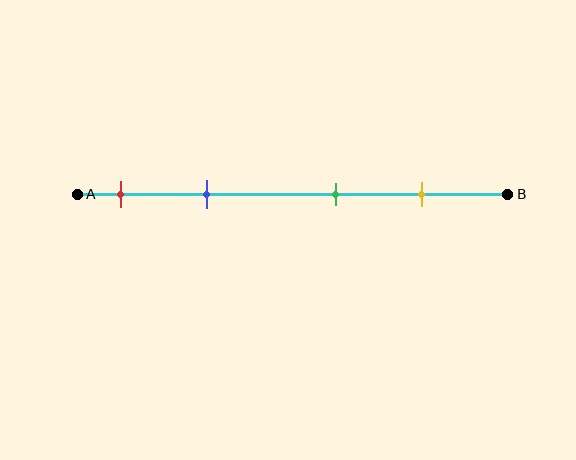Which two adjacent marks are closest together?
The red and blue marks are the closest adjacent pair.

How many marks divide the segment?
There are 4 marks dividing the segment.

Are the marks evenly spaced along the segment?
No, the marks are not evenly spaced.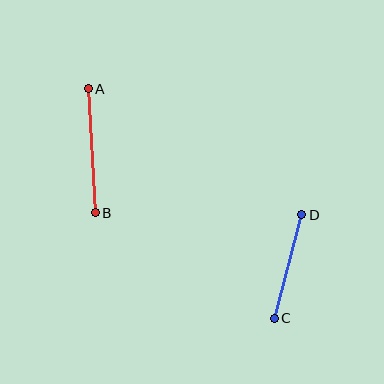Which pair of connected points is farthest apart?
Points A and B are farthest apart.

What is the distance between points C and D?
The distance is approximately 107 pixels.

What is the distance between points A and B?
The distance is approximately 124 pixels.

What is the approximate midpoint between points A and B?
The midpoint is at approximately (92, 151) pixels.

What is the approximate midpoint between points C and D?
The midpoint is at approximately (288, 266) pixels.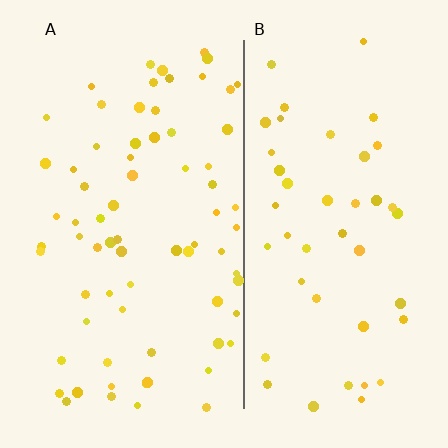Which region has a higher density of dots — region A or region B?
A (the left).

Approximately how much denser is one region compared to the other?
Approximately 1.6× — region A over region B.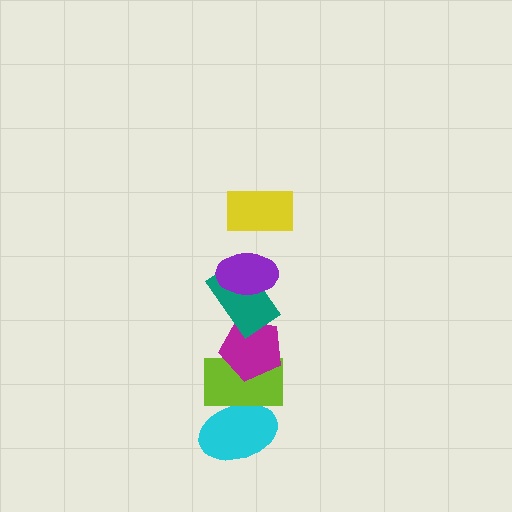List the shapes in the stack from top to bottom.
From top to bottom: the yellow rectangle, the purple ellipse, the teal rectangle, the magenta pentagon, the lime rectangle, the cyan ellipse.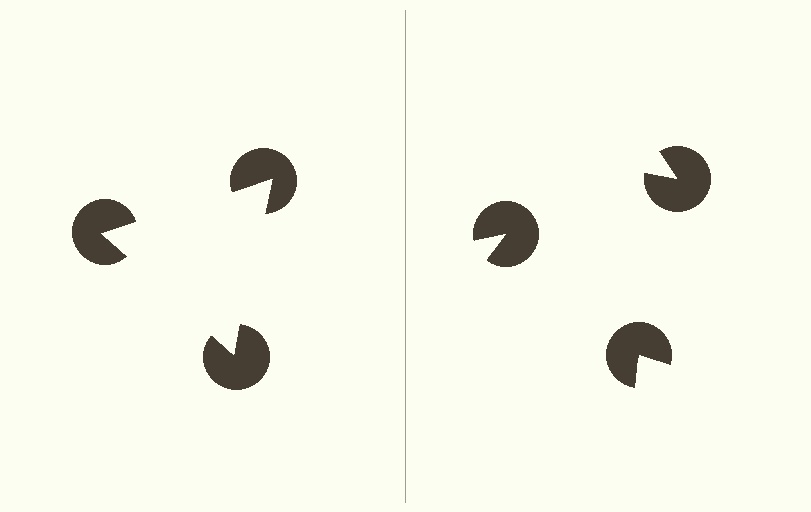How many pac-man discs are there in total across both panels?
6 — 3 on each side.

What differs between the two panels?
The pac-man discs are positioned identically on both sides; only the wedge orientations differ. On the left they align to a triangle; on the right they are misaligned.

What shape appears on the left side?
An illusory triangle.